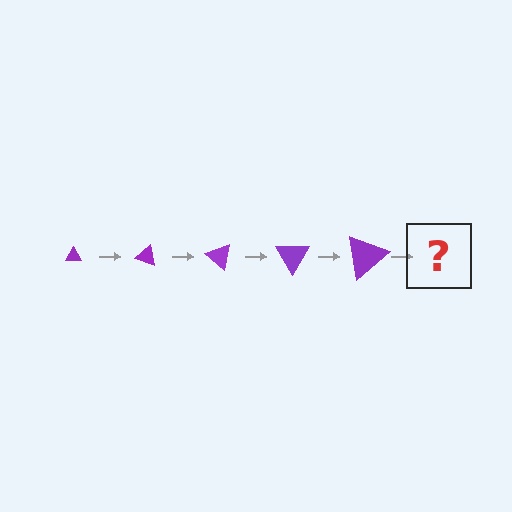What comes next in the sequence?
The next element should be a triangle, larger than the previous one and rotated 100 degrees from the start.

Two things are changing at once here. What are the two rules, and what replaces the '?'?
The two rules are that the triangle grows larger each step and it rotates 20 degrees each step. The '?' should be a triangle, larger than the previous one and rotated 100 degrees from the start.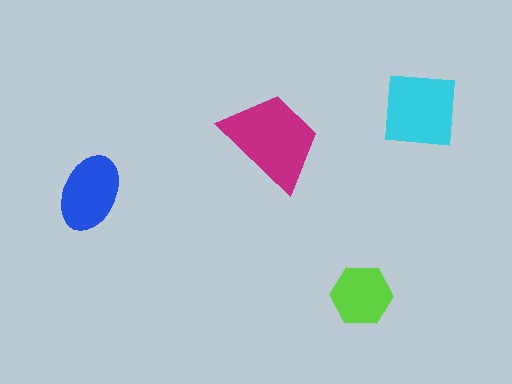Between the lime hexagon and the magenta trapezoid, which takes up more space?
The magenta trapezoid.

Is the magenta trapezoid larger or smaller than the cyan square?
Larger.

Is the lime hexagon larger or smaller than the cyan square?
Smaller.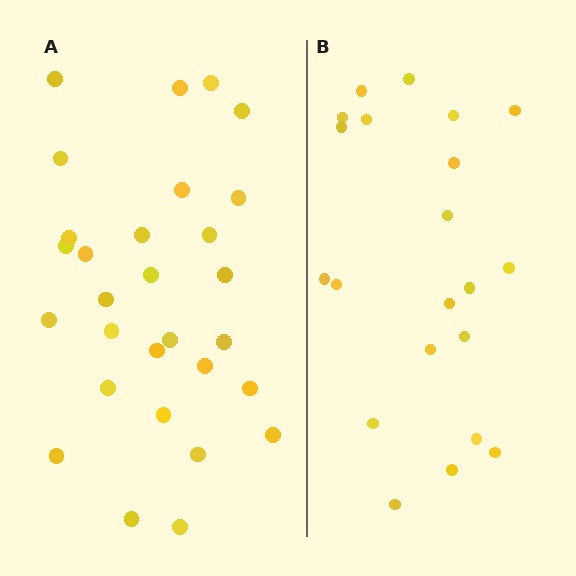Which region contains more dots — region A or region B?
Region A (the left region) has more dots.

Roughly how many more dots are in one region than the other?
Region A has roughly 8 or so more dots than region B.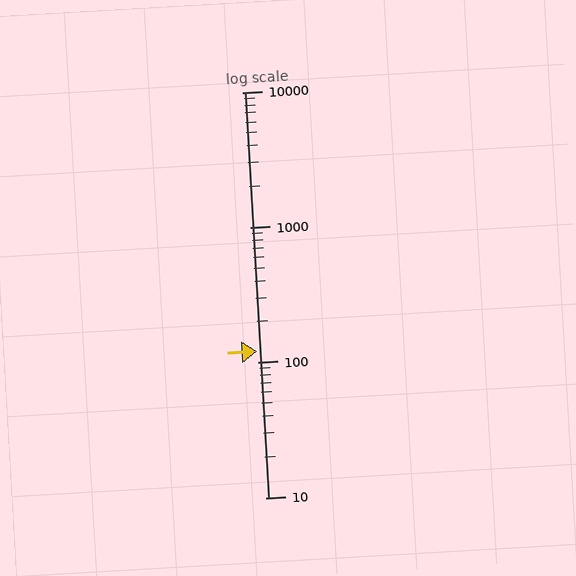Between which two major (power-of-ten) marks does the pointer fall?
The pointer is between 100 and 1000.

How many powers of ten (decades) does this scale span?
The scale spans 3 decades, from 10 to 10000.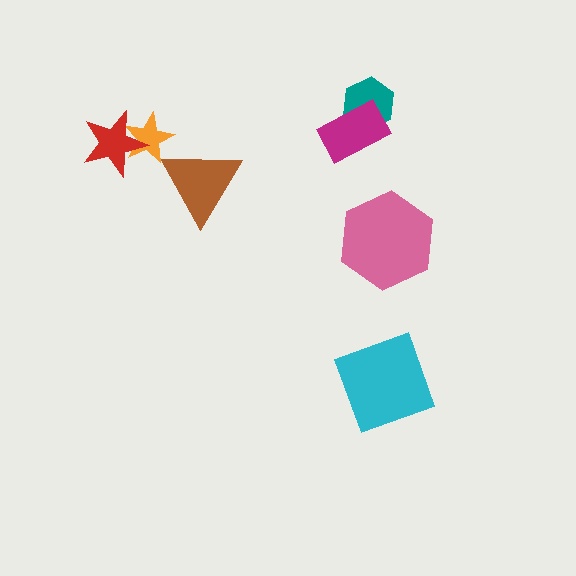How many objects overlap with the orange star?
1 object overlaps with the orange star.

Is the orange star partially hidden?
Yes, it is partially covered by another shape.